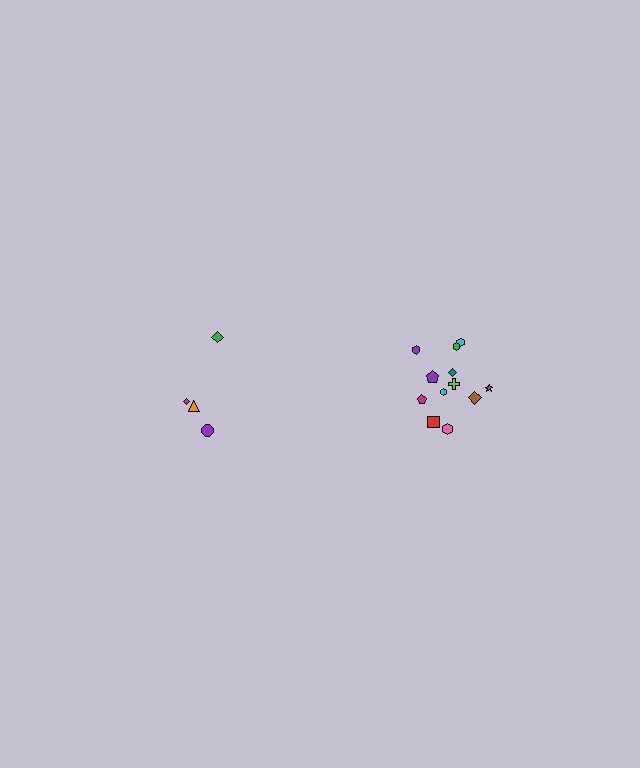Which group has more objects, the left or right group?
The right group.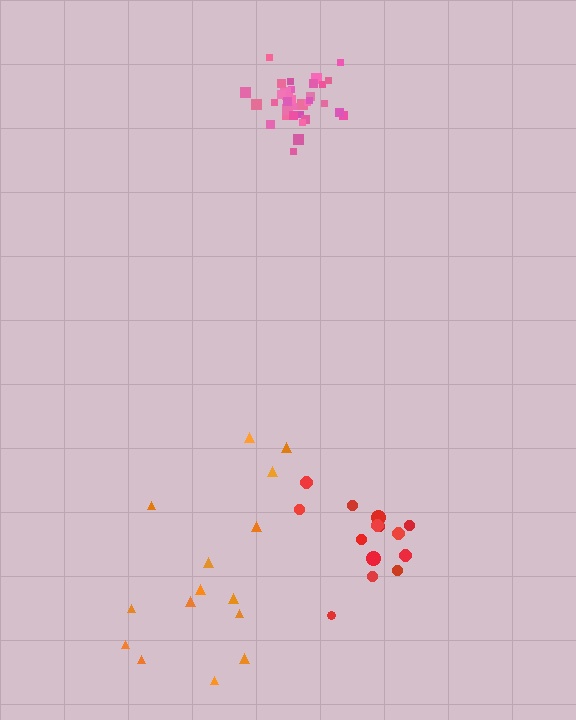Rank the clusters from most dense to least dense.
pink, red, orange.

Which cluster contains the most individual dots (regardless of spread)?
Pink (34).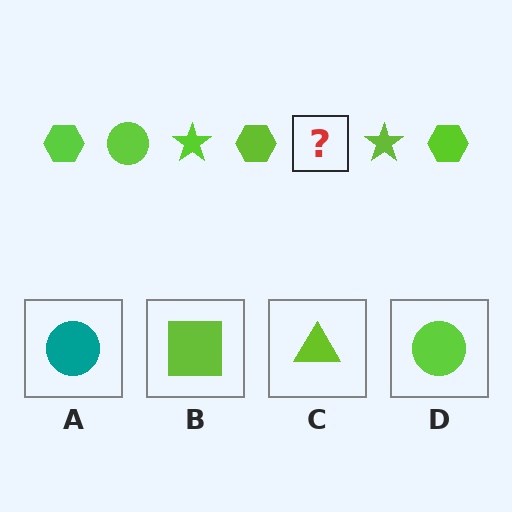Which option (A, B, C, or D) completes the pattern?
D.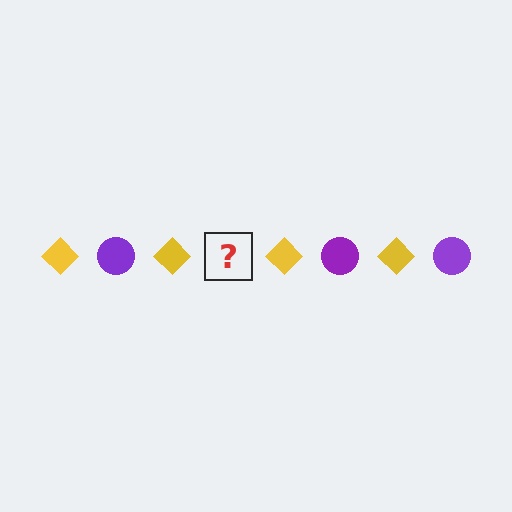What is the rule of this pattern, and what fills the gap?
The rule is that the pattern alternates between yellow diamond and purple circle. The gap should be filled with a purple circle.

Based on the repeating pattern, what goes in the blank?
The blank should be a purple circle.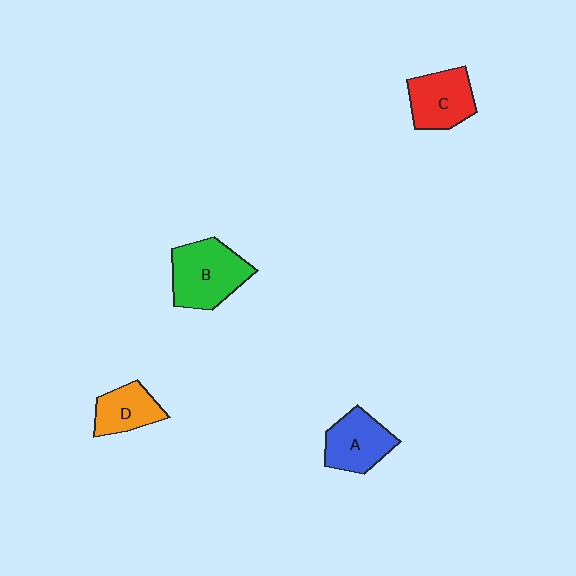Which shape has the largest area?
Shape B (green).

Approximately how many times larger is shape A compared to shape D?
Approximately 1.2 times.